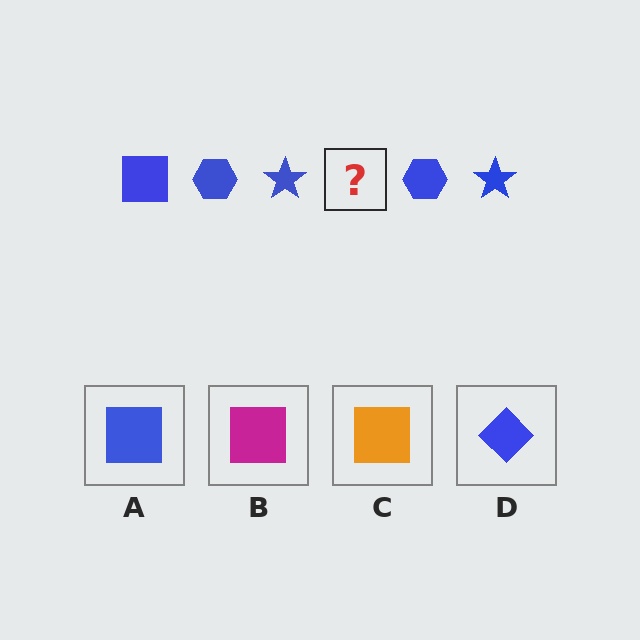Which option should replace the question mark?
Option A.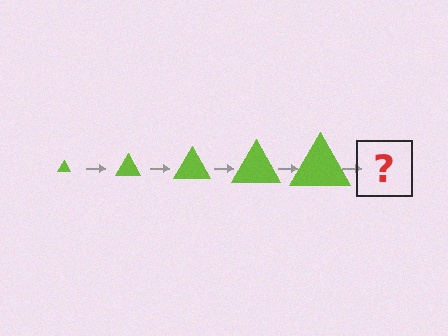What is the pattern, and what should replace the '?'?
The pattern is that the triangle gets progressively larger each step. The '?' should be a lime triangle, larger than the previous one.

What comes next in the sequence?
The next element should be a lime triangle, larger than the previous one.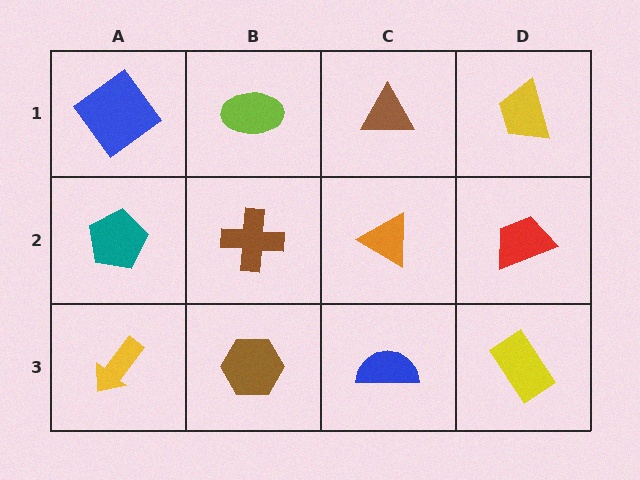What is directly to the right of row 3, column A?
A brown hexagon.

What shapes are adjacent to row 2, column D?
A yellow trapezoid (row 1, column D), a yellow rectangle (row 3, column D), an orange triangle (row 2, column C).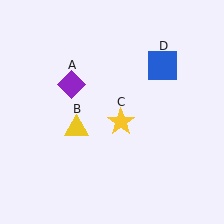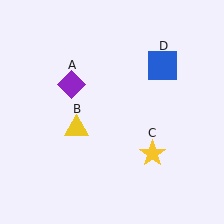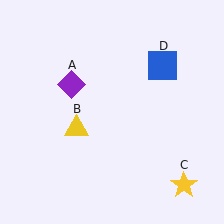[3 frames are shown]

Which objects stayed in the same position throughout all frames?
Purple diamond (object A) and yellow triangle (object B) and blue square (object D) remained stationary.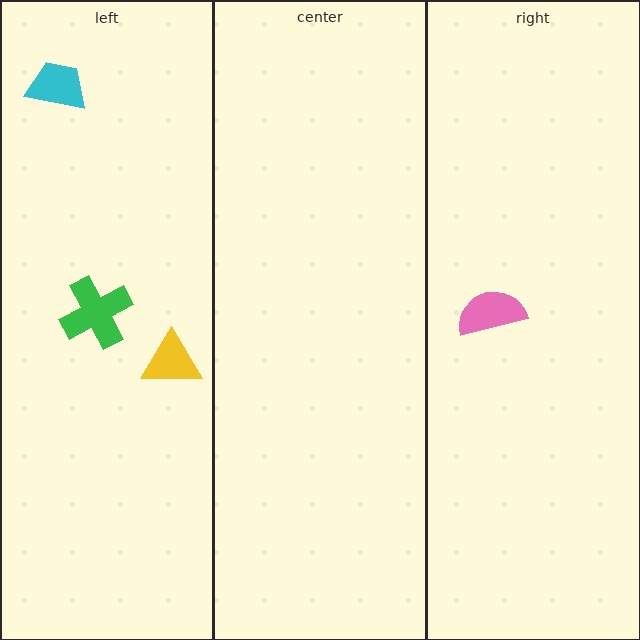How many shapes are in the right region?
1.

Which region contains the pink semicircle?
The right region.